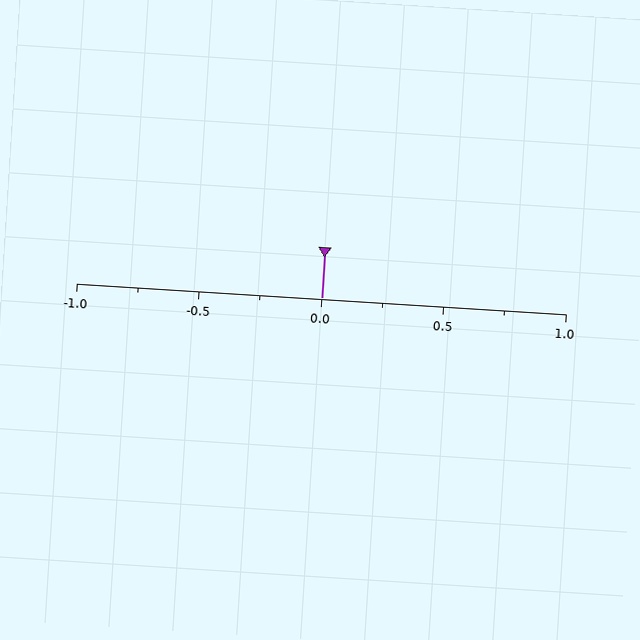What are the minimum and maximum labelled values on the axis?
The axis runs from -1.0 to 1.0.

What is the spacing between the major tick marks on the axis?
The major ticks are spaced 0.5 apart.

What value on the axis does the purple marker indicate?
The marker indicates approximately 0.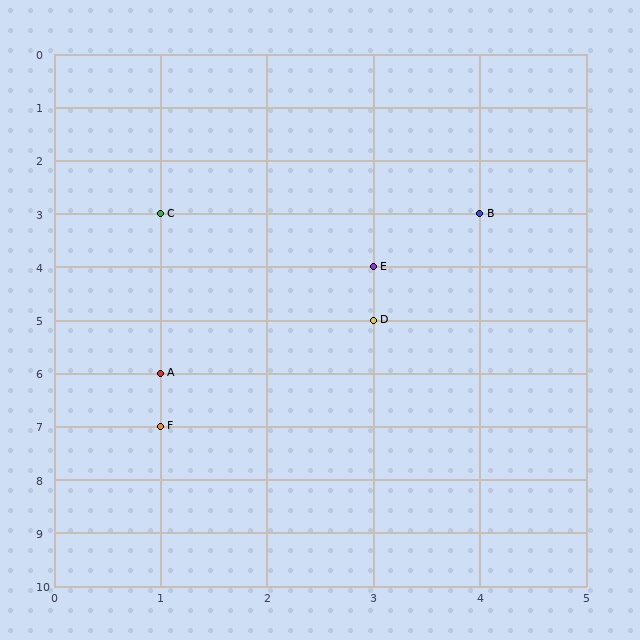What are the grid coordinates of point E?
Point E is at grid coordinates (3, 4).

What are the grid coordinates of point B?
Point B is at grid coordinates (4, 3).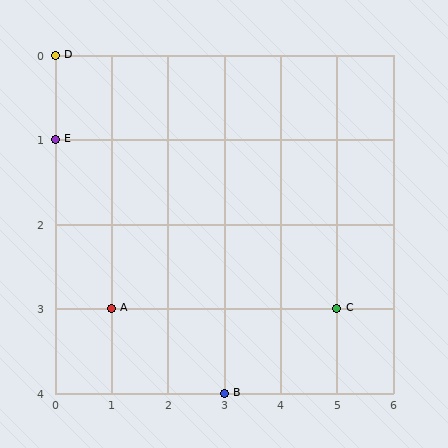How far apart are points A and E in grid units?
Points A and E are 1 column and 2 rows apart (about 2.2 grid units diagonally).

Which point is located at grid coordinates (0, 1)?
Point E is at (0, 1).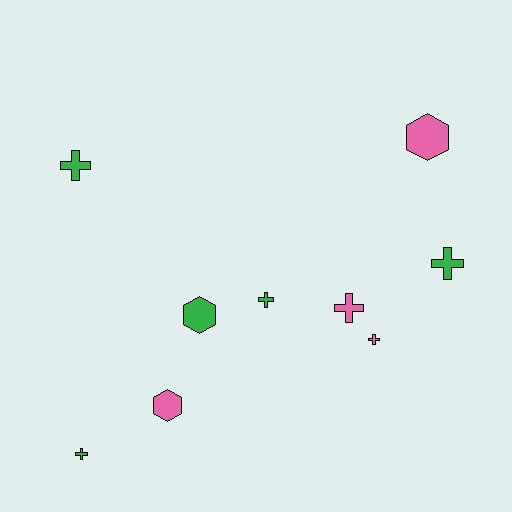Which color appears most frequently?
Green, with 5 objects.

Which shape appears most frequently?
Cross, with 6 objects.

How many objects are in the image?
There are 9 objects.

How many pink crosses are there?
There are 2 pink crosses.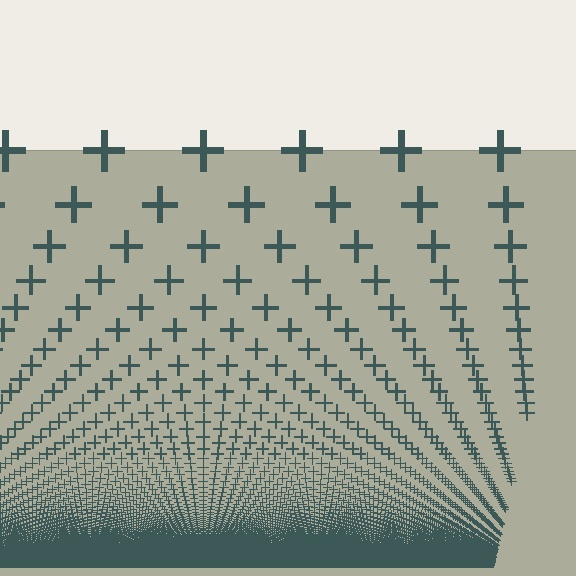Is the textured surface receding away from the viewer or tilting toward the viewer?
The surface appears to tilt toward the viewer. Texture elements get larger and sparser toward the top.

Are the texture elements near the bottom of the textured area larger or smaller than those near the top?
Smaller. The gradient is inverted — elements near the bottom are smaller and denser.